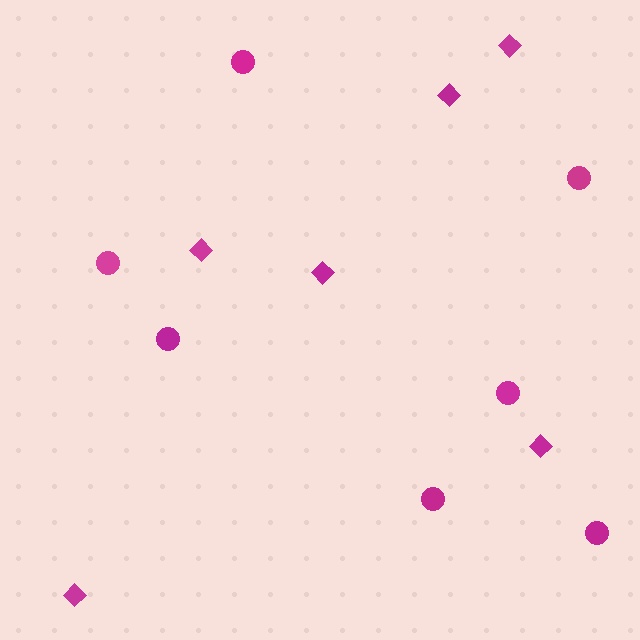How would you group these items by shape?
There are 2 groups: one group of diamonds (6) and one group of circles (7).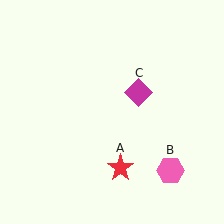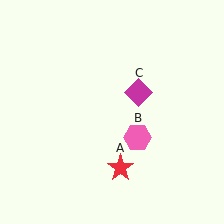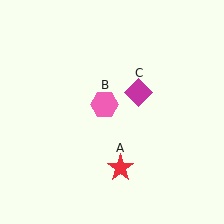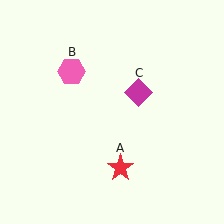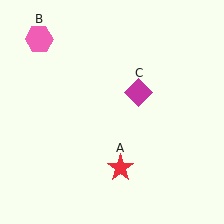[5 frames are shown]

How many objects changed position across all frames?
1 object changed position: pink hexagon (object B).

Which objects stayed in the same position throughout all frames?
Red star (object A) and magenta diamond (object C) remained stationary.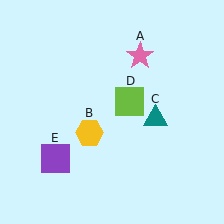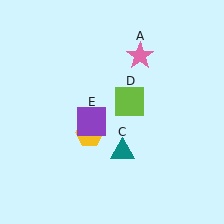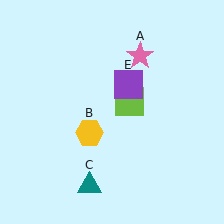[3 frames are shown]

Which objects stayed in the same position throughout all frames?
Pink star (object A) and yellow hexagon (object B) and lime square (object D) remained stationary.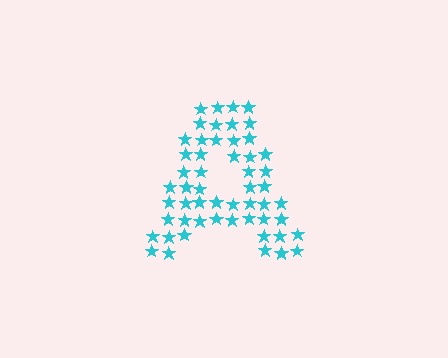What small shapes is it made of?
It is made of small stars.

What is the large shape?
The large shape is the letter A.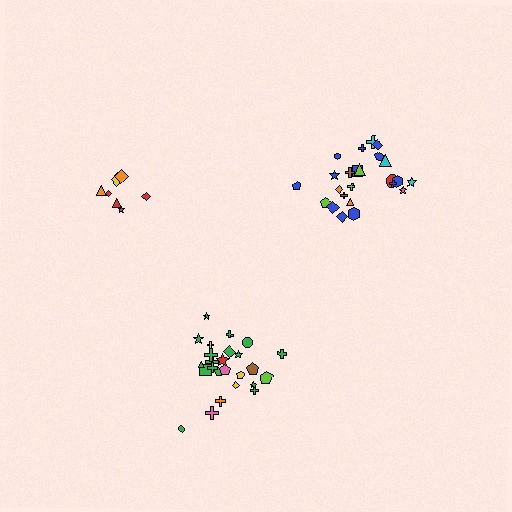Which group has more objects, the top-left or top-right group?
The top-right group.